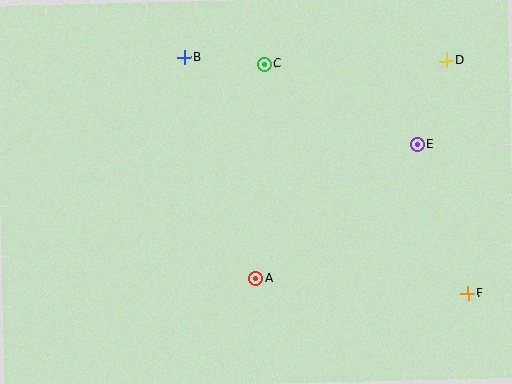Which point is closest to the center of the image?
Point A at (256, 278) is closest to the center.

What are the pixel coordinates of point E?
Point E is at (417, 144).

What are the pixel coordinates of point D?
Point D is at (446, 61).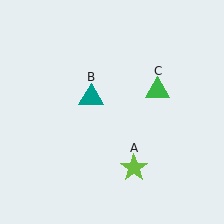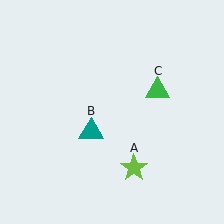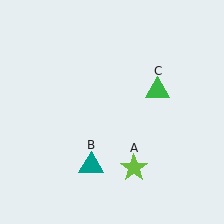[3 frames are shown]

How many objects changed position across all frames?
1 object changed position: teal triangle (object B).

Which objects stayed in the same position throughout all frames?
Lime star (object A) and green triangle (object C) remained stationary.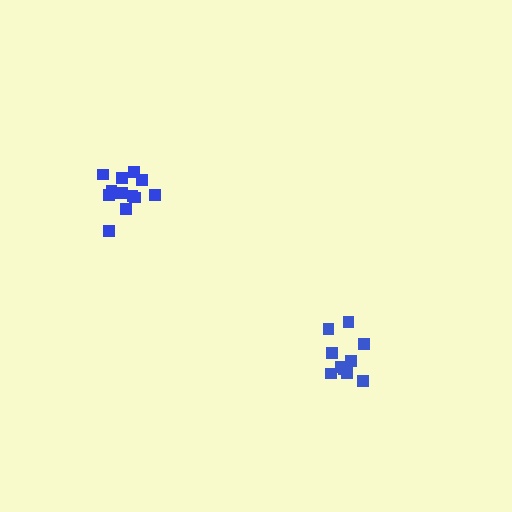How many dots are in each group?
Group 1: 10 dots, Group 2: 13 dots (23 total).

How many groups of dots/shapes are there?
There are 2 groups.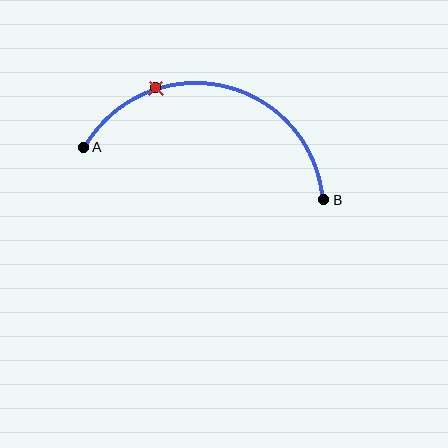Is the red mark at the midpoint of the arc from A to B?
No. The red mark lies on the arc but is closer to endpoint A. The arc midpoint would be at the point on the curve equidistant along the arc from both A and B.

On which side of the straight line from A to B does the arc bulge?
The arc bulges above the straight line connecting A and B.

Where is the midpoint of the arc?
The arc midpoint is the point on the curve farthest from the straight line joining A and B. It sits above that line.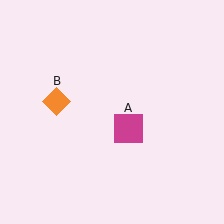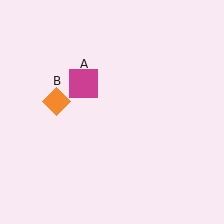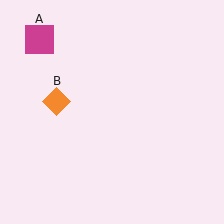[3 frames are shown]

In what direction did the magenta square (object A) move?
The magenta square (object A) moved up and to the left.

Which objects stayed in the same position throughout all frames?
Orange diamond (object B) remained stationary.